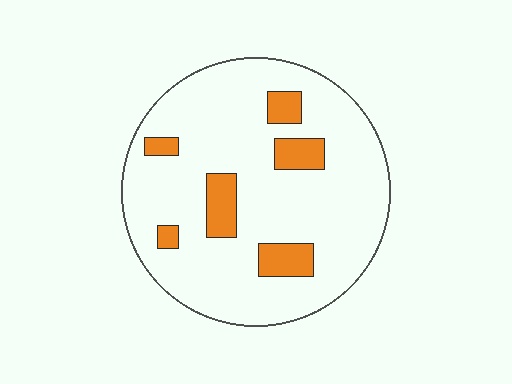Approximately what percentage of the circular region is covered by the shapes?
Approximately 15%.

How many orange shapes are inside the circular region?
6.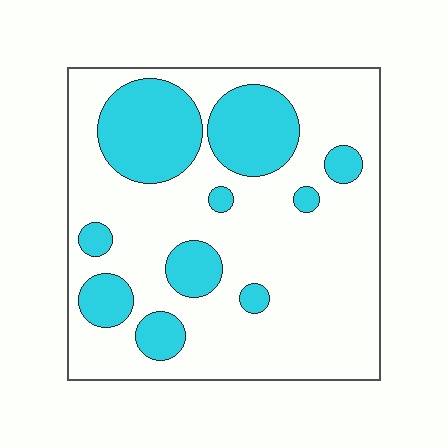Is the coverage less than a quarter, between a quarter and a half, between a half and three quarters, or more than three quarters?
Between a quarter and a half.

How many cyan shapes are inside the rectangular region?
10.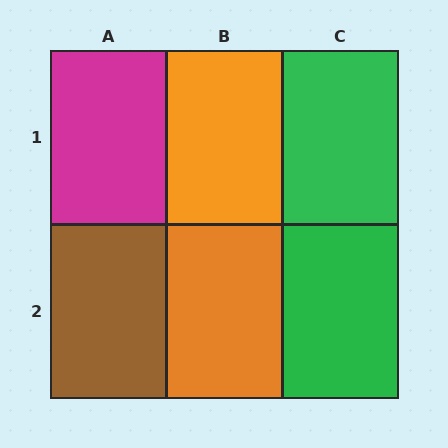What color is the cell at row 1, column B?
Orange.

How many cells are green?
2 cells are green.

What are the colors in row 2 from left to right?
Brown, orange, green.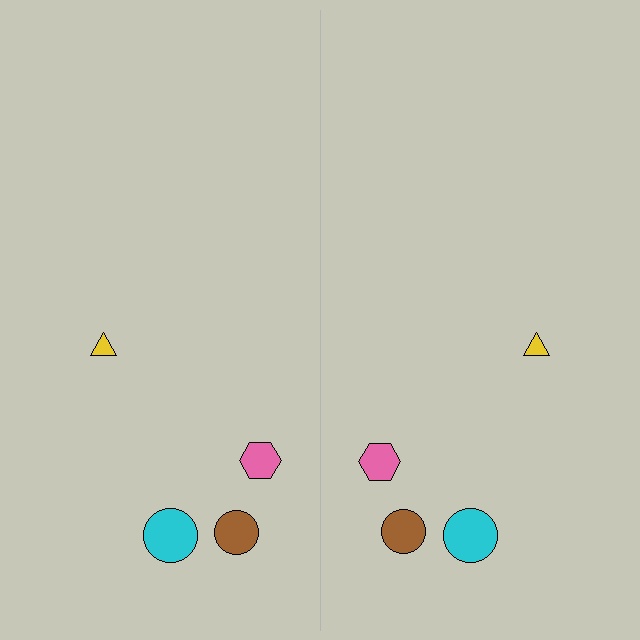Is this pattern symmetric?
Yes, this pattern has bilateral (reflection) symmetry.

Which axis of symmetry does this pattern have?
The pattern has a vertical axis of symmetry running through the center of the image.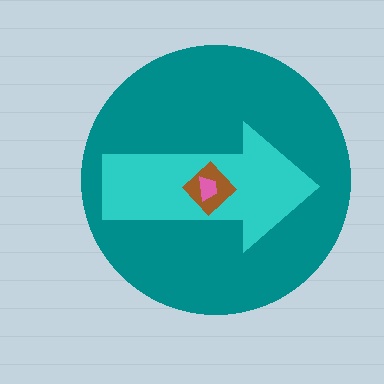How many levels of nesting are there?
4.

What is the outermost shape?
The teal circle.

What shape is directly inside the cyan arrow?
The brown diamond.